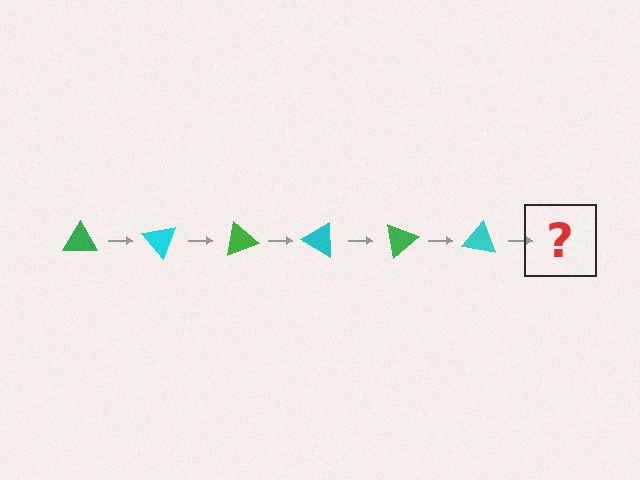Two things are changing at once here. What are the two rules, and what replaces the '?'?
The two rules are that it rotates 50 degrees each step and the color cycles through green and cyan. The '?' should be a green triangle, rotated 300 degrees from the start.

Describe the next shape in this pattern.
It should be a green triangle, rotated 300 degrees from the start.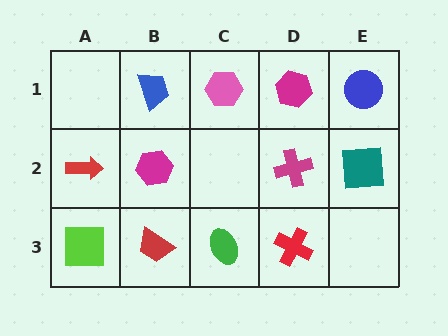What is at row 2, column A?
A red arrow.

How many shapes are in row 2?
4 shapes.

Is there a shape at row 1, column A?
No, that cell is empty.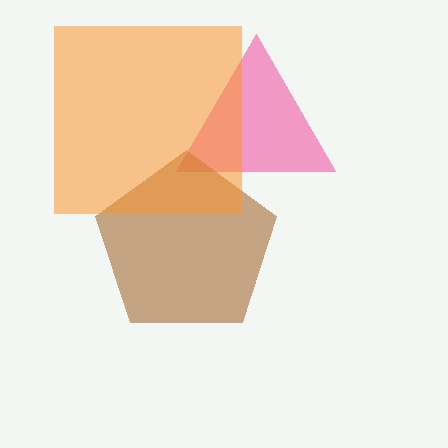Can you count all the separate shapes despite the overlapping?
Yes, there are 3 separate shapes.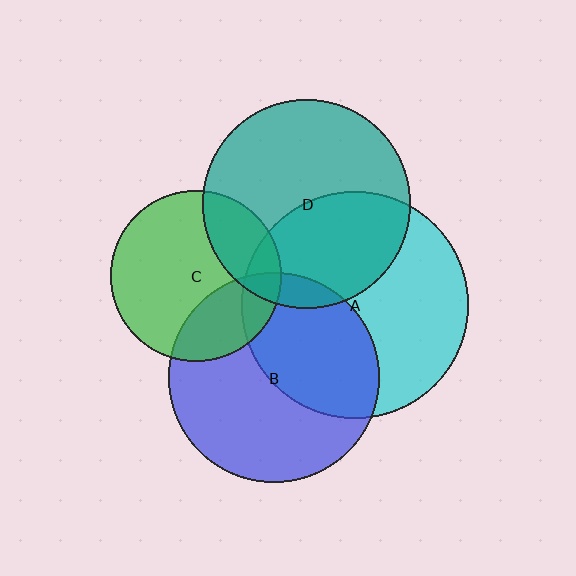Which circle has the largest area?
Circle A (cyan).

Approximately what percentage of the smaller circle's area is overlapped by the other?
Approximately 25%.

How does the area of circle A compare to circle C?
Approximately 1.8 times.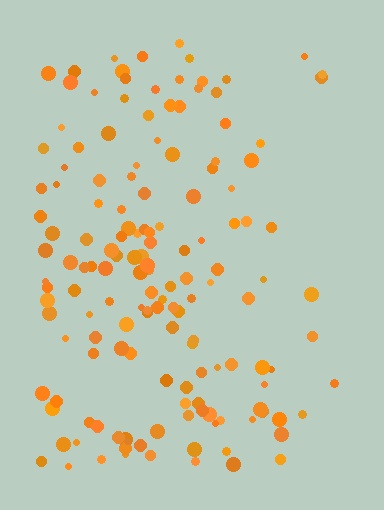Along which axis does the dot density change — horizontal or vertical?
Horizontal.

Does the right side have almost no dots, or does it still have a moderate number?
Still a moderate number, just noticeably fewer than the left.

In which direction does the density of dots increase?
From right to left, with the left side densest.